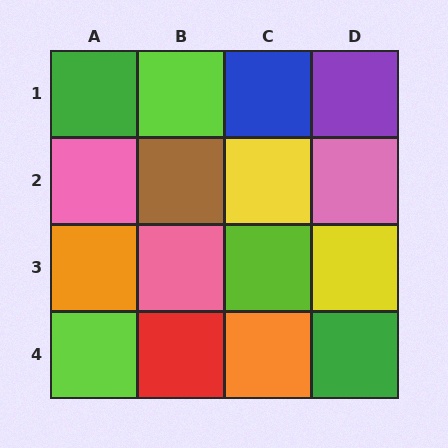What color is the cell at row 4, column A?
Lime.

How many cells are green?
2 cells are green.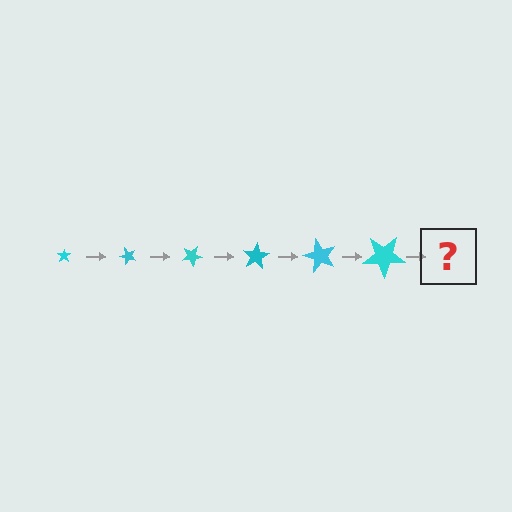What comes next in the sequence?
The next element should be a star, larger than the previous one and rotated 300 degrees from the start.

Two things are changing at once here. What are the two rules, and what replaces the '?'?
The two rules are that the star grows larger each step and it rotates 50 degrees each step. The '?' should be a star, larger than the previous one and rotated 300 degrees from the start.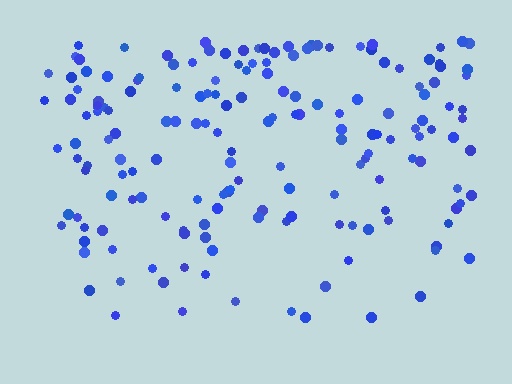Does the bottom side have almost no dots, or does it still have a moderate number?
Still a moderate number, just noticeably fewer than the top.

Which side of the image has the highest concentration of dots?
The top.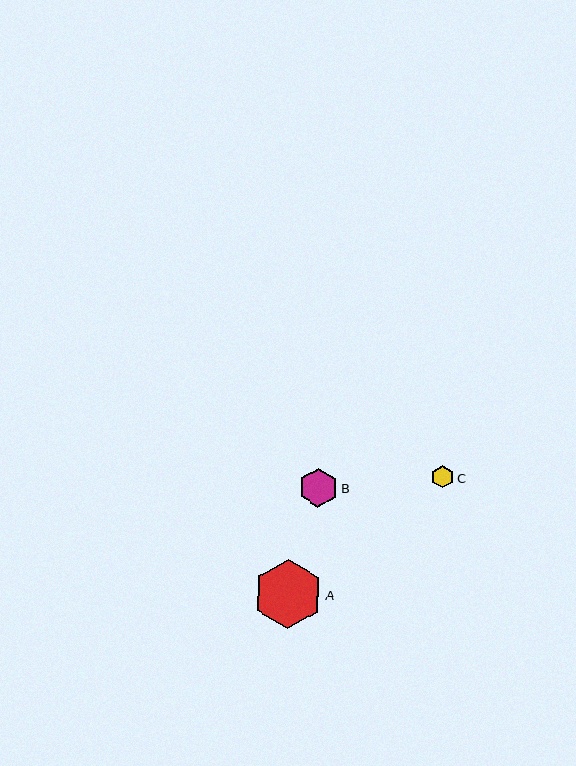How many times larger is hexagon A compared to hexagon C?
Hexagon A is approximately 3.1 times the size of hexagon C.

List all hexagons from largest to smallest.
From largest to smallest: A, B, C.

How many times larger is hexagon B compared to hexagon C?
Hexagon B is approximately 1.8 times the size of hexagon C.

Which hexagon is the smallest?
Hexagon C is the smallest with a size of approximately 22 pixels.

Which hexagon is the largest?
Hexagon A is the largest with a size of approximately 69 pixels.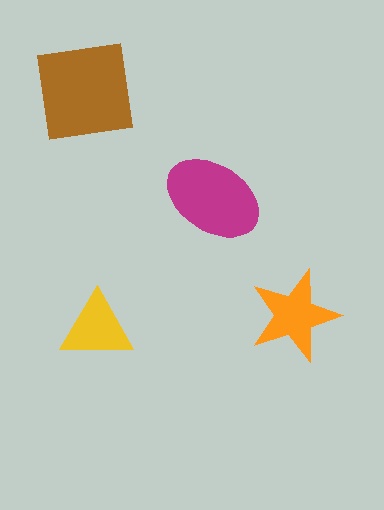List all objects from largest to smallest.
The brown square, the magenta ellipse, the orange star, the yellow triangle.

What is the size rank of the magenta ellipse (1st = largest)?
2nd.